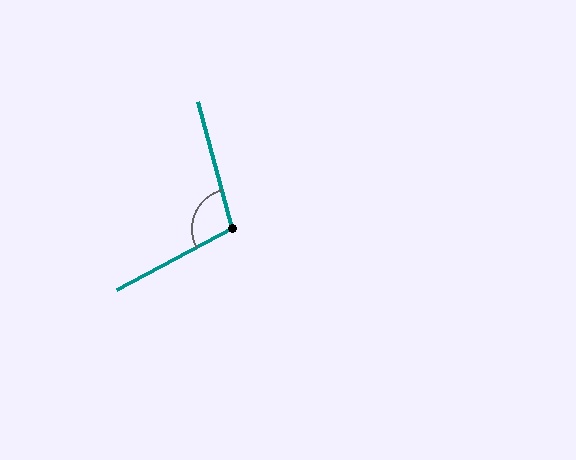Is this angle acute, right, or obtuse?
It is obtuse.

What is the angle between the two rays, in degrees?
Approximately 103 degrees.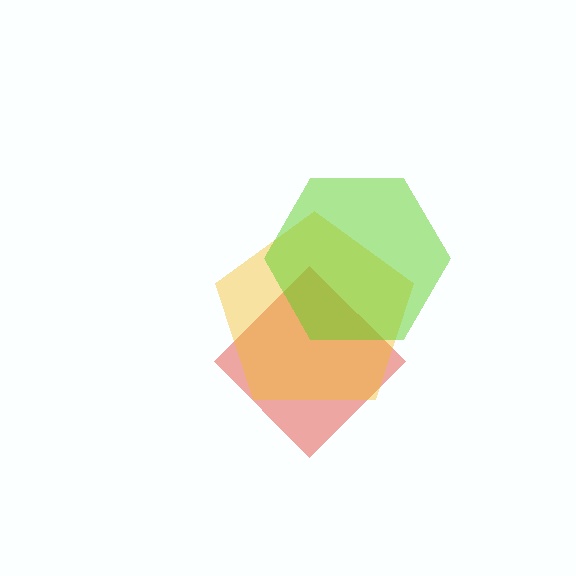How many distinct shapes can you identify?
There are 3 distinct shapes: a red diamond, a yellow pentagon, a lime hexagon.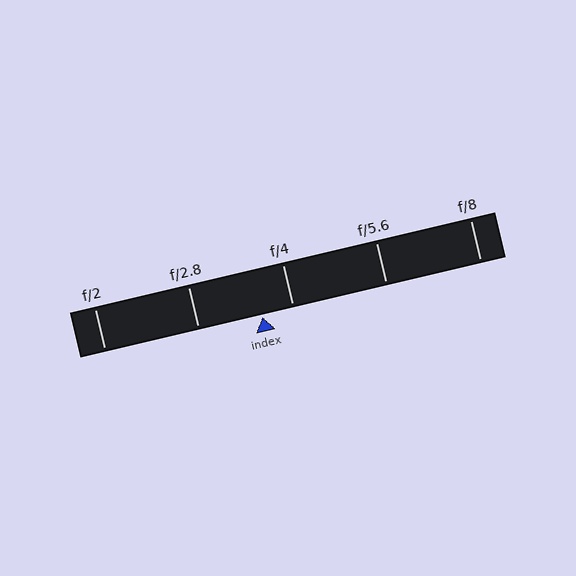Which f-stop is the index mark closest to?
The index mark is closest to f/4.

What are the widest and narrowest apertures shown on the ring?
The widest aperture shown is f/2 and the narrowest is f/8.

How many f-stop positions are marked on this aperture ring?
There are 5 f-stop positions marked.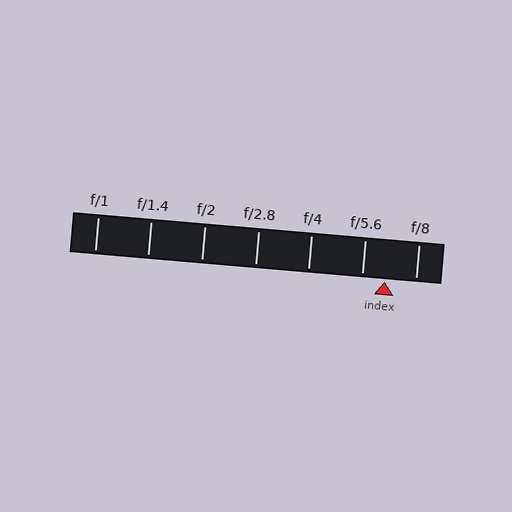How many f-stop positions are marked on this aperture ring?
There are 7 f-stop positions marked.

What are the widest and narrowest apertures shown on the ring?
The widest aperture shown is f/1 and the narrowest is f/8.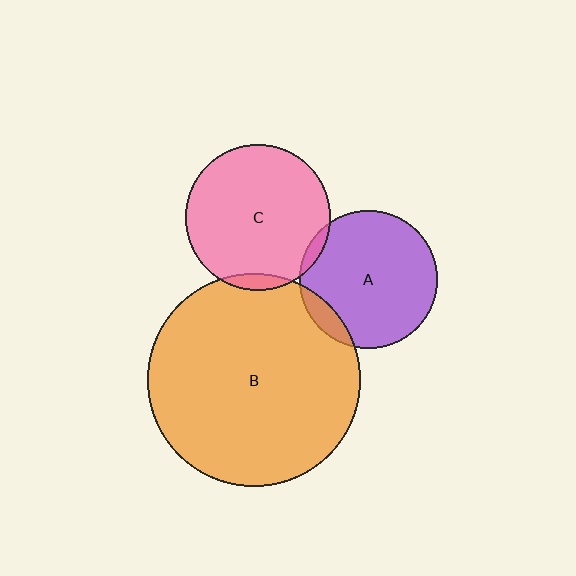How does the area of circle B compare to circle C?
Approximately 2.1 times.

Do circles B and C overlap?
Yes.